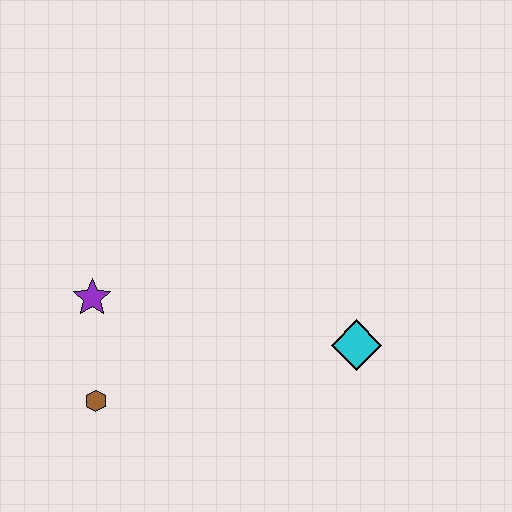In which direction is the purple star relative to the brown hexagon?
The purple star is above the brown hexagon.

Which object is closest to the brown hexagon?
The purple star is closest to the brown hexagon.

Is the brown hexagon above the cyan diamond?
No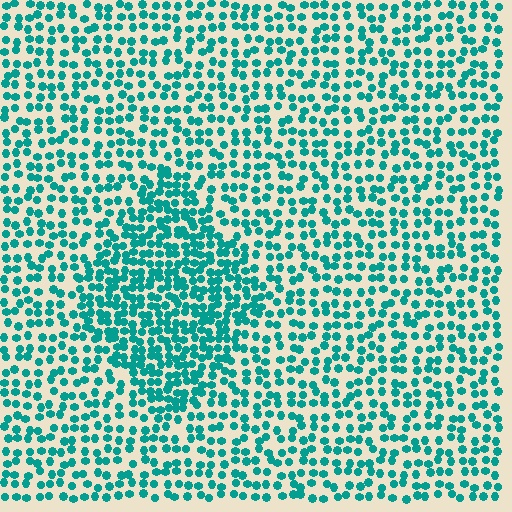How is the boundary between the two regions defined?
The boundary is defined by a change in element density (approximately 1.8x ratio). All elements are the same color, size, and shape.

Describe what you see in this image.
The image contains small teal elements arranged at two different densities. A diamond-shaped region is visible where the elements are more densely packed than the surrounding area.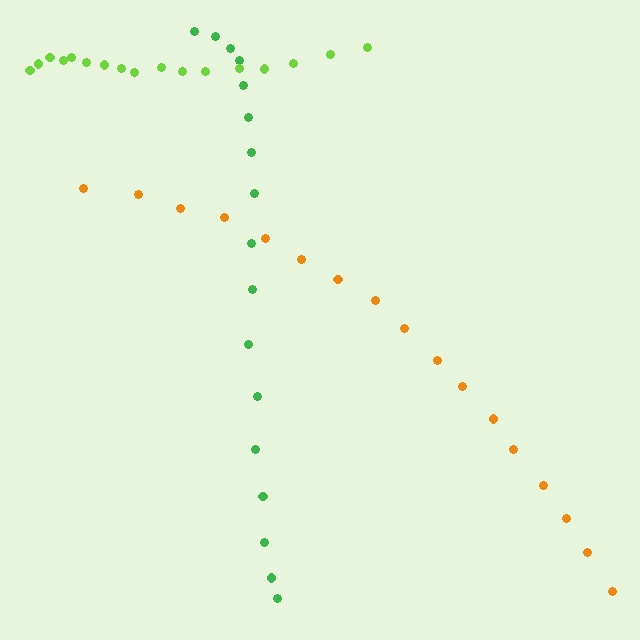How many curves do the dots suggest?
There are 3 distinct paths.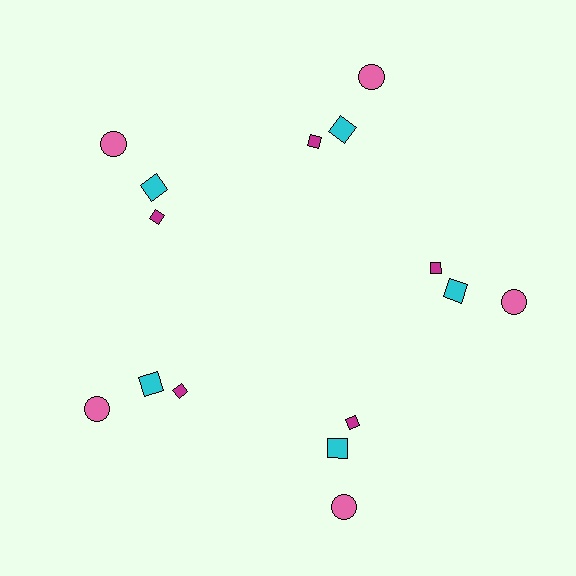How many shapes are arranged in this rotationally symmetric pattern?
There are 15 shapes, arranged in 5 groups of 3.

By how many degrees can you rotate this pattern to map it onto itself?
The pattern maps onto itself every 72 degrees of rotation.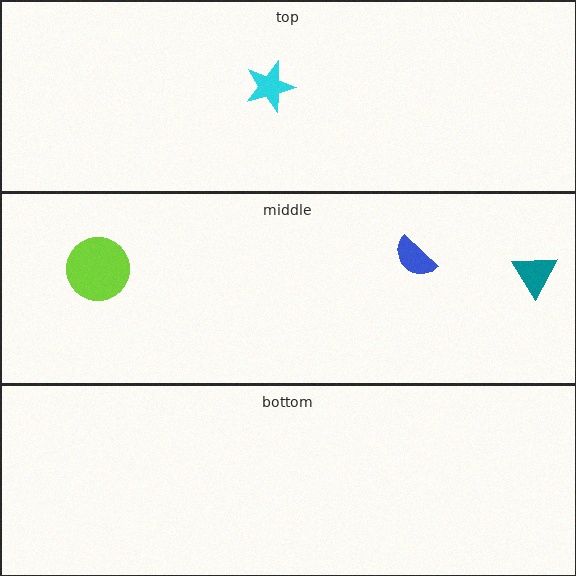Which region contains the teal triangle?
The middle region.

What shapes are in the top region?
The cyan star.